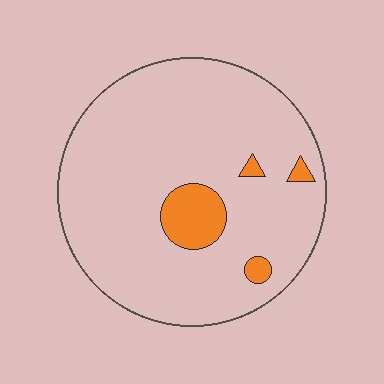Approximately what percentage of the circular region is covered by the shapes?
Approximately 10%.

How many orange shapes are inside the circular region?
4.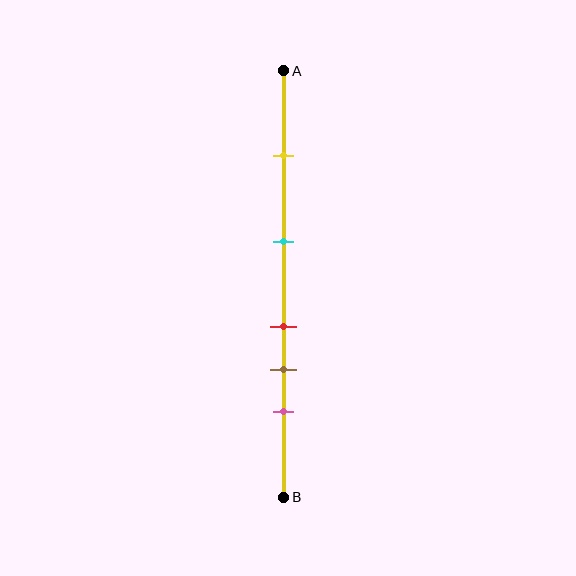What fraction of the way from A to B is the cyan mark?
The cyan mark is approximately 40% (0.4) of the way from A to B.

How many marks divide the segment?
There are 5 marks dividing the segment.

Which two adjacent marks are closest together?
The red and brown marks are the closest adjacent pair.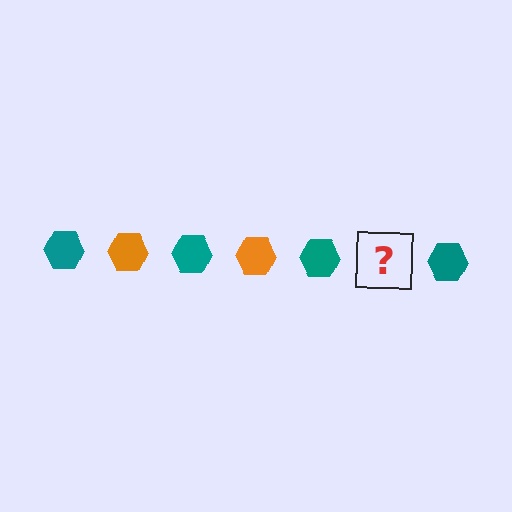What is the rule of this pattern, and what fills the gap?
The rule is that the pattern cycles through teal, orange hexagons. The gap should be filled with an orange hexagon.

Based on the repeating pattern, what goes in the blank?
The blank should be an orange hexagon.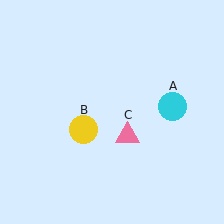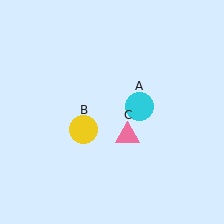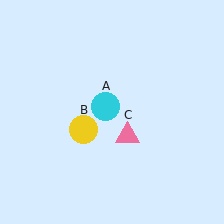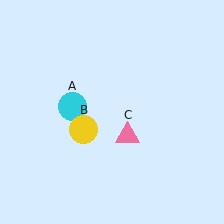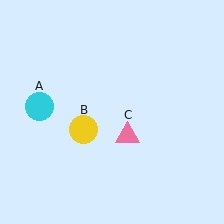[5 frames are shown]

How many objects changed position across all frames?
1 object changed position: cyan circle (object A).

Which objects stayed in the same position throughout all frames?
Yellow circle (object B) and pink triangle (object C) remained stationary.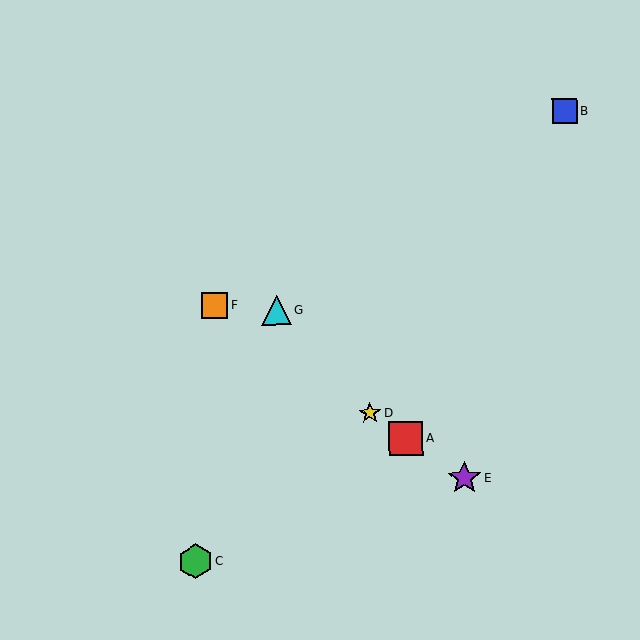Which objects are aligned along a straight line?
Objects A, D, E, F are aligned along a straight line.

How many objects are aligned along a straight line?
4 objects (A, D, E, F) are aligned along a straight line.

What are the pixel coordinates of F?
Object F is at (215, 306).